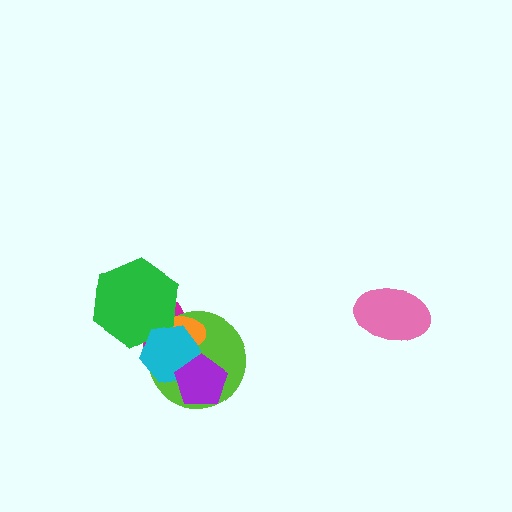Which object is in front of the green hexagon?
The cyan hexagon is in front of the green hexagon.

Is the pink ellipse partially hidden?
No, no other shape covers it.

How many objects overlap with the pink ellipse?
0 objects overlap with the pink ellipse.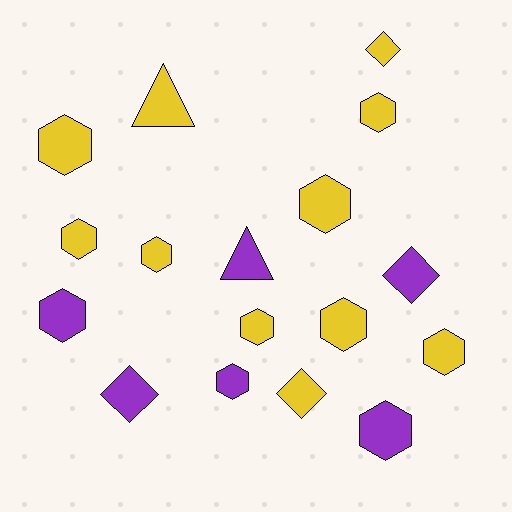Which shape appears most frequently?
Hexagon, with 11 objects.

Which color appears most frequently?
Yellow, with 11 objects.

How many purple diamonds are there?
There are 2 purple diamonds.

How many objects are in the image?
There are 17 objects.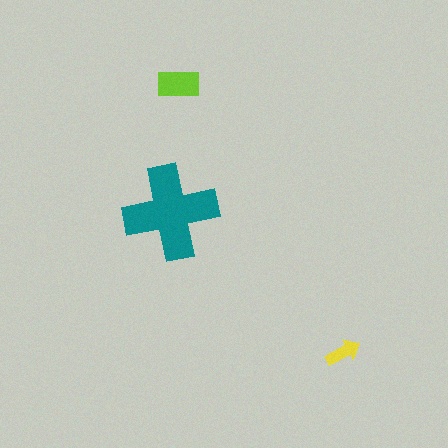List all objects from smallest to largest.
The yellow arrow, the lime rectangle, the teal cross.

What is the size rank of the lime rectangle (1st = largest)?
2nd.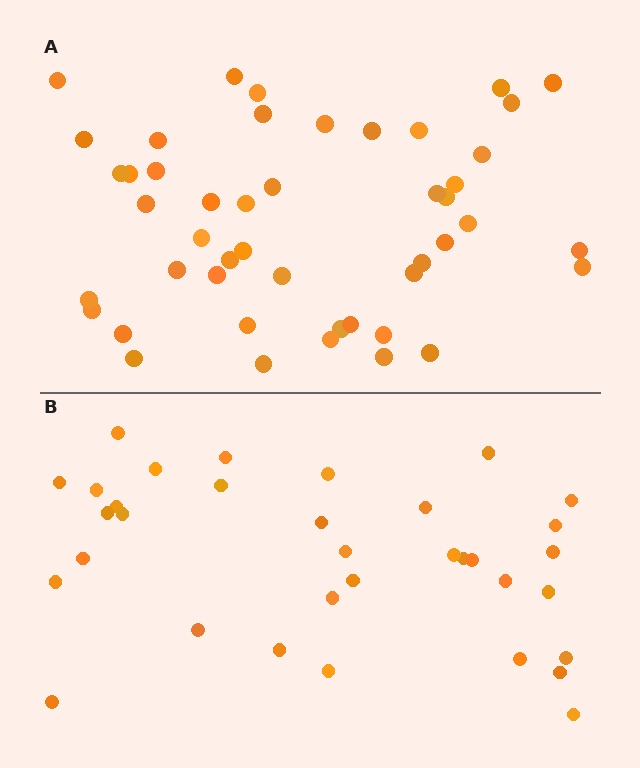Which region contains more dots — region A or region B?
Region A (the top region) has more dots.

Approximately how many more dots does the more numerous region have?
Region A has approximately 15 more dots than region B.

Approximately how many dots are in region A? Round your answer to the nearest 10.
About 50 dots. (The exact count is 47, which rounds to 50.)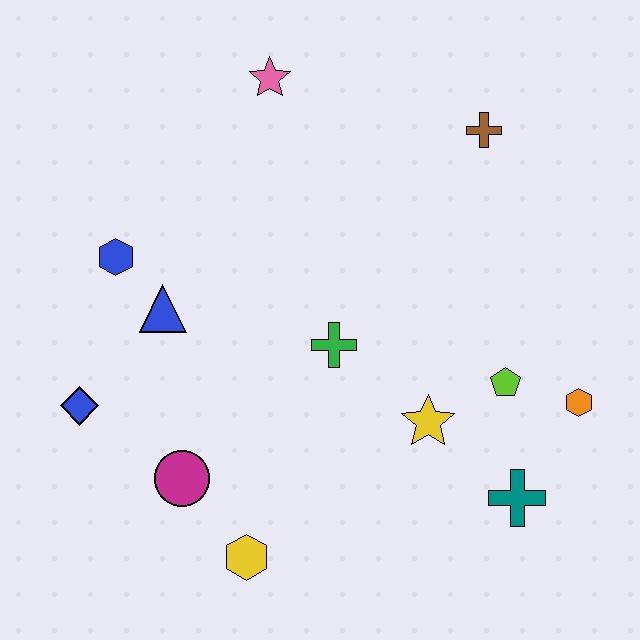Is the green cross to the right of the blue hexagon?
Yes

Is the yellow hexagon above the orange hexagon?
No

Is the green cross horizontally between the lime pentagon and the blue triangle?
Yes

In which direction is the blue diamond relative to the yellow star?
The blue diamond is to the left of the yellow star.